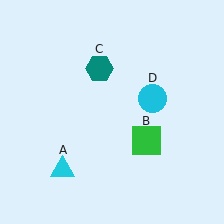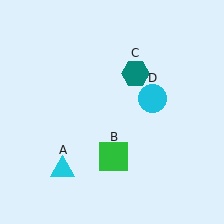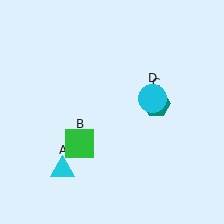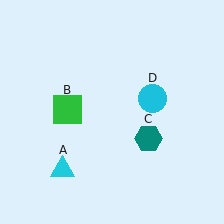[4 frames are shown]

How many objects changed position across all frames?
2 objects changed position: green square (object B), teal hexagon (object C).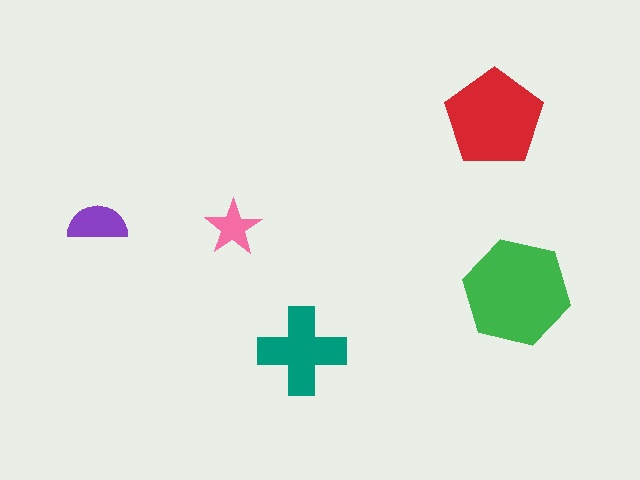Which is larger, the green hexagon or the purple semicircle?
The green hexagon.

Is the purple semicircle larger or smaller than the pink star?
Larger.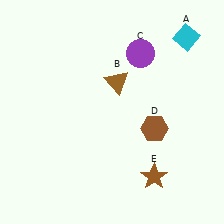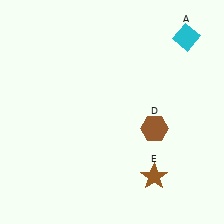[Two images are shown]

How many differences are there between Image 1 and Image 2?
There are 2 differences between the two images.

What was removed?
The brown triangle (B), the purple circle (C) were removed in Image 2.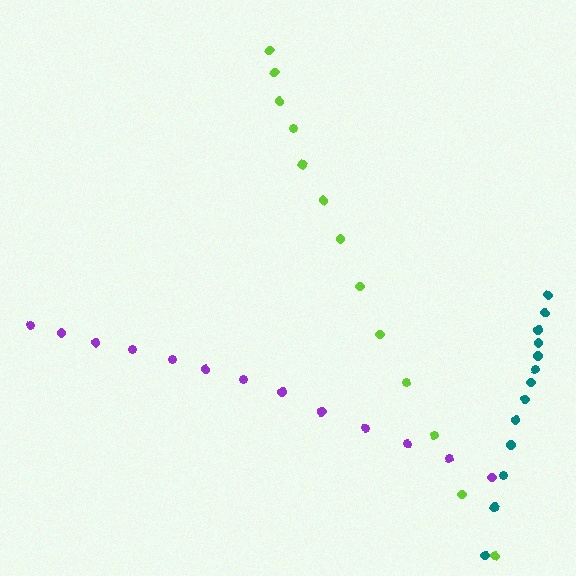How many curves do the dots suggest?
There are 3 distinct paths.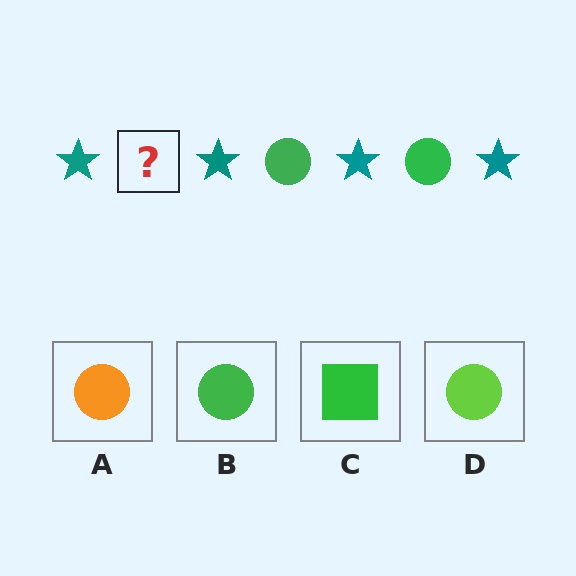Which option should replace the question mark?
Option B.